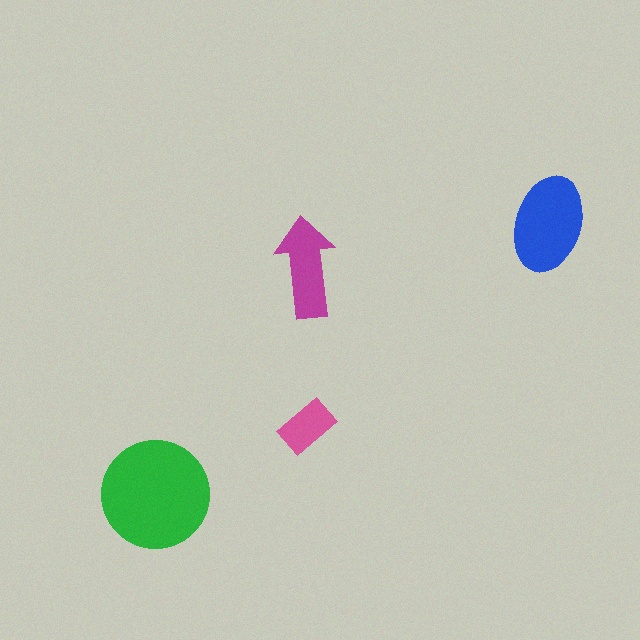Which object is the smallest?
The pink rectangle.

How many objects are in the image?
There are 4 objects in the image.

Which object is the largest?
The green circle.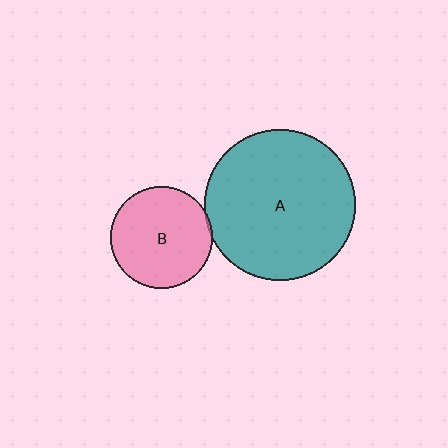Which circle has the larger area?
Circle A (teal).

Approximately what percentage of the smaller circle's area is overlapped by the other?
Approximately 5%.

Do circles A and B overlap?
Yes.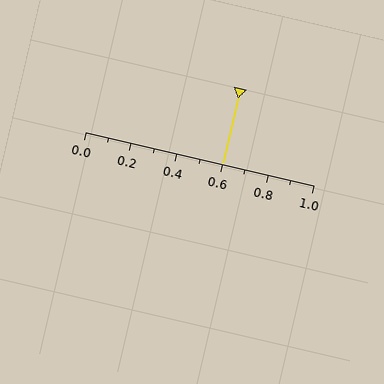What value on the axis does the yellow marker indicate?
The marker indicates approximately 0.6.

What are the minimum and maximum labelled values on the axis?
The axis runs from 0.0 to 1.0.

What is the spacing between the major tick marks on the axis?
The major ticks are spaced 0.2 apart.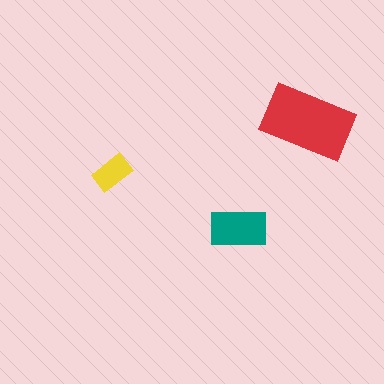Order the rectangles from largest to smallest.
the red one, the teal one, the yellow one.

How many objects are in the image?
There are 3 objects in the image.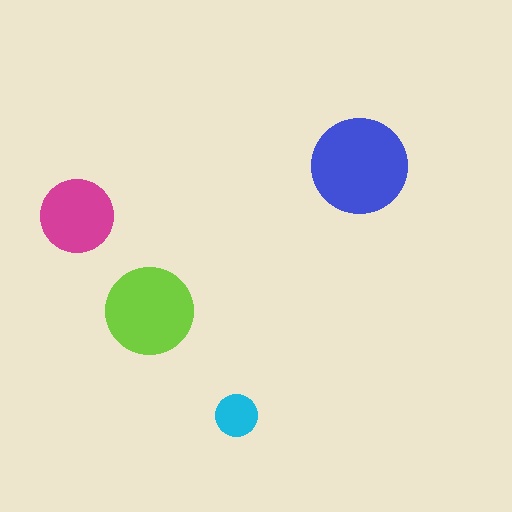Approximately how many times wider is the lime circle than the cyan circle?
About 2 times wider.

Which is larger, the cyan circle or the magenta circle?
The magenta one.